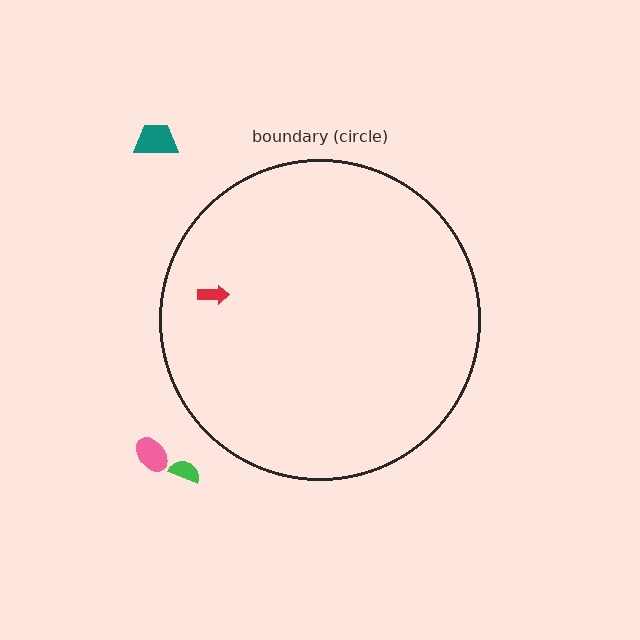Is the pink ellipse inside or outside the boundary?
Outside.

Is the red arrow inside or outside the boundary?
Inside.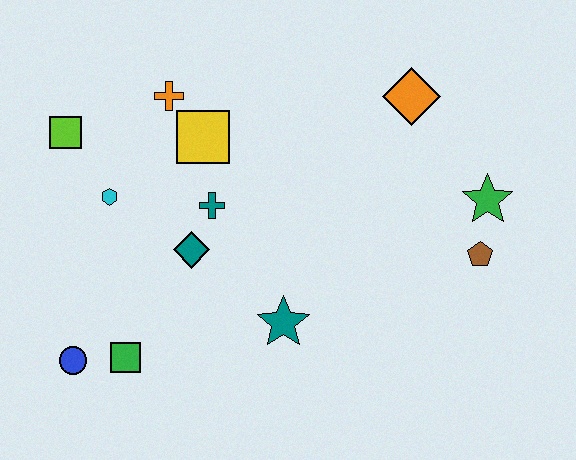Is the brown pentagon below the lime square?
Yes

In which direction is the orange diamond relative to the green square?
The orange diamond is to the right of the green square.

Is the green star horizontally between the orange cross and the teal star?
No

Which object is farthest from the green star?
The blue circle is farthest from the green star.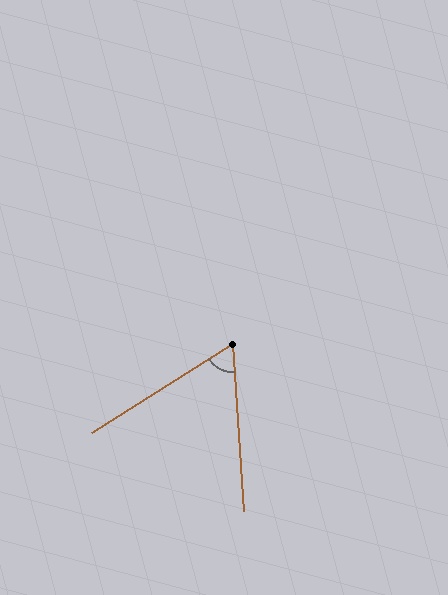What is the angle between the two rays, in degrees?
Approximately 62 degrees.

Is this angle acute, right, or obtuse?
It is acute.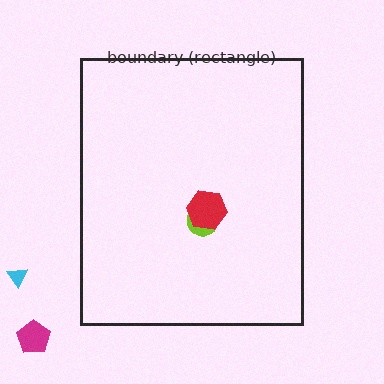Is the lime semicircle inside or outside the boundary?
Inside.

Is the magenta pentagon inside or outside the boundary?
Outside.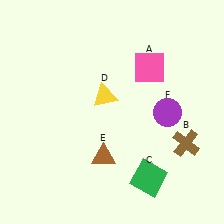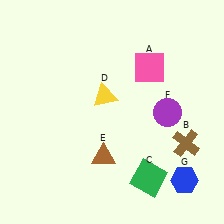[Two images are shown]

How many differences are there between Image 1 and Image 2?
There is 1 difference between the two images.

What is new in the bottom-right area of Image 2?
A blue hexagon (G) was added in the bottom-right area of Image 2.